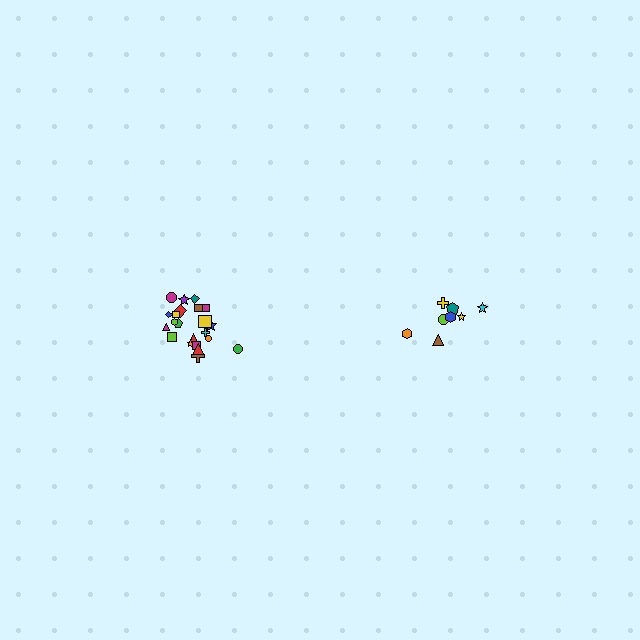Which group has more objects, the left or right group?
The left group.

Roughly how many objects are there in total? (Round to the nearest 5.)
Roughly 30 objects in total.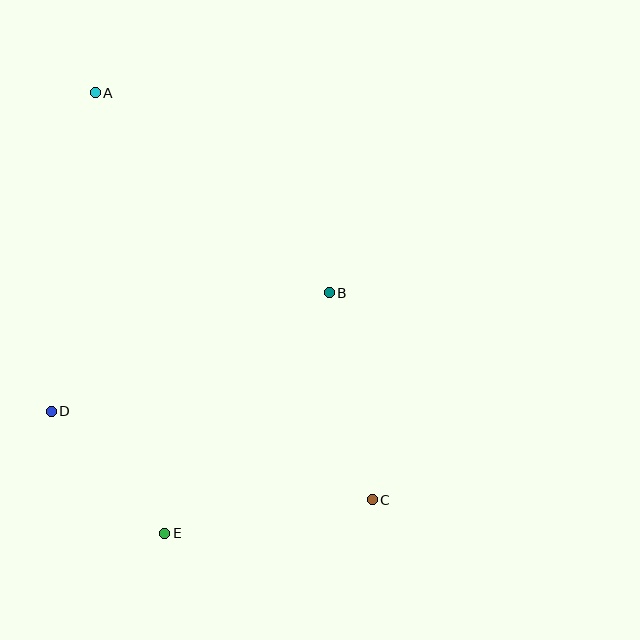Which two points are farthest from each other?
Points A and C are farthest from each other.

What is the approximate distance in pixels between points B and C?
The distance between B and C is approximately 212 pixels.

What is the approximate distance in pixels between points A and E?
The distance between A and E is approximately 446 pixels.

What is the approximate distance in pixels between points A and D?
The distance between A and D is approximately 321 pixels.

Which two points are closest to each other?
Points D and E are closest to each other.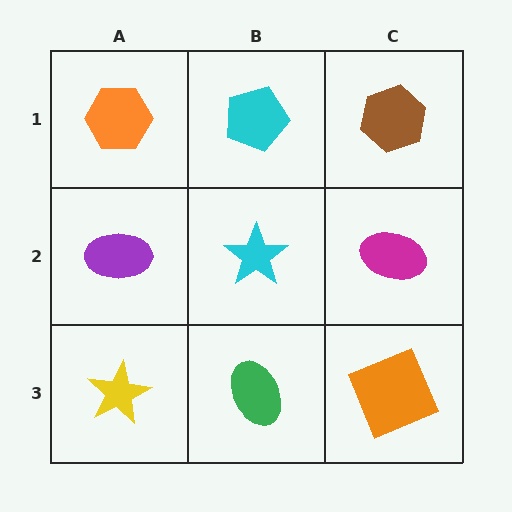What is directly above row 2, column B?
A cyan pentagon.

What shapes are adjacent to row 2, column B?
A cyan pentagon (row 1, column B), a green ellipse (row 3, column B), a purple ellipse (row 2, column A), a magenta ellipse (row 2, column C).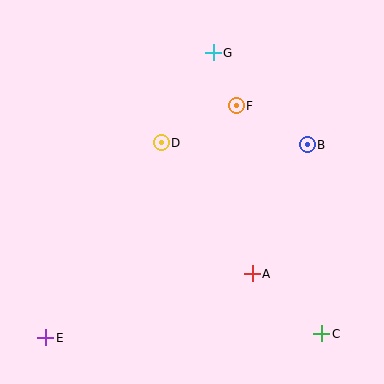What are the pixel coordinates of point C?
Point C is at (322, 334).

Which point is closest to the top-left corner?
Point D is closest to the top-left corner.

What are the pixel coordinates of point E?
Point E is at (46, 338).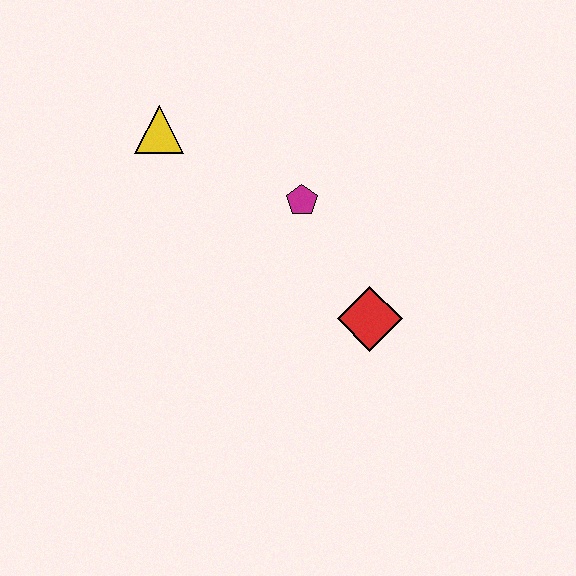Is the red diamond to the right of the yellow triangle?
Yes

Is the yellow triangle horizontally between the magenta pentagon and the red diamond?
No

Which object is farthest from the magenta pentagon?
The yellow triangle is farthest from the magenta pentagon.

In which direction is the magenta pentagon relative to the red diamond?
The magenta pentagon is above the red diamond.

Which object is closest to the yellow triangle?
The magenta pentagon is closest to the yellow triangle.